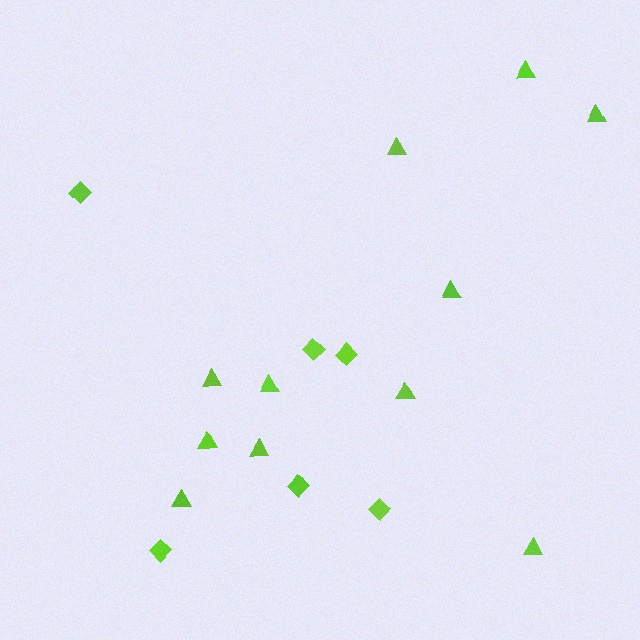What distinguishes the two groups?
There are 2 groups: one group of diamonds (6) and one group of triangles (11).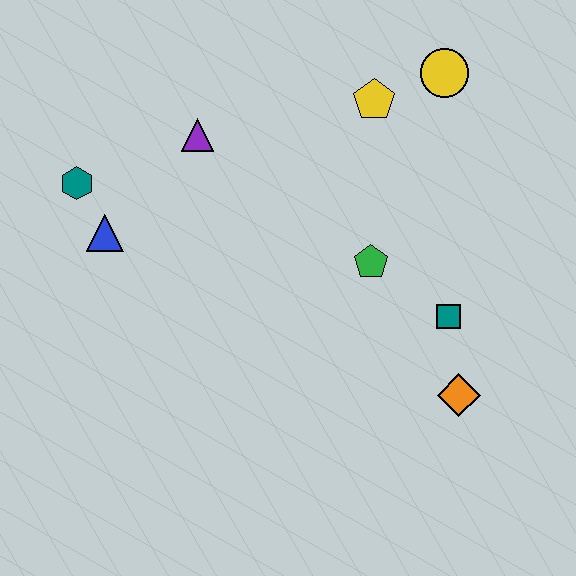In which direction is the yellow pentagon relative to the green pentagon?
The yellow pentagon is above the green pentagon.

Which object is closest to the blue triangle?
The teal hexagon is closest to the blue triangle.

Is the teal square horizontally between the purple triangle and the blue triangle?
No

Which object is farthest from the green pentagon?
The teal hexagon is farthest from the green pentagon.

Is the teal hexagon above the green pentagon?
Yes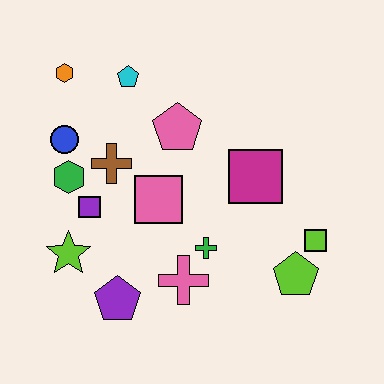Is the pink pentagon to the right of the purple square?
Yes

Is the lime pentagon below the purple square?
Yes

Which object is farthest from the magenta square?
The orange hexagon is farthest from the magenta square.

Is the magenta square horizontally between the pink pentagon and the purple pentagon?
No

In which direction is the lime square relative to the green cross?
The lime square is to the right of the green cross.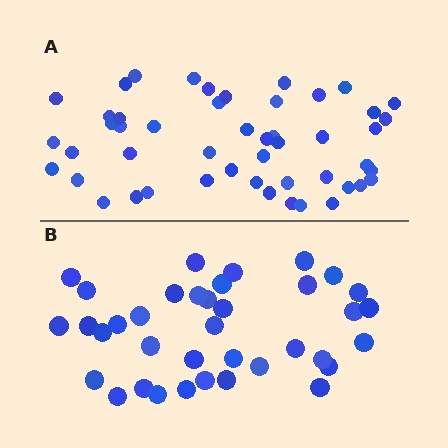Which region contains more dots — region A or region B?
Region A (the top region) has more dots.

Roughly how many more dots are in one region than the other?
Region A has roughly 12 or so more dots than region B.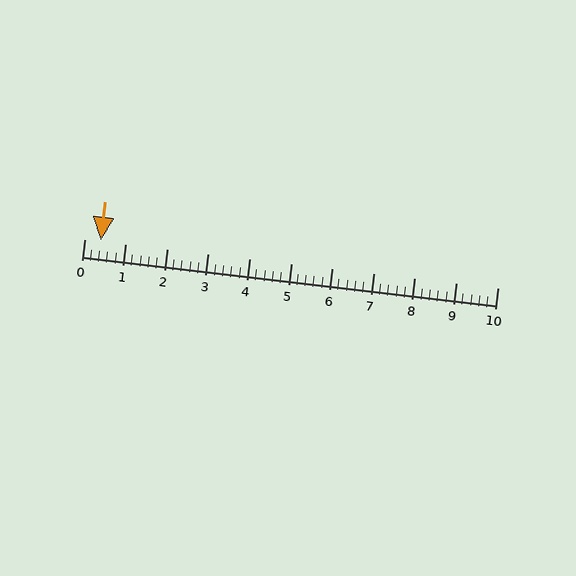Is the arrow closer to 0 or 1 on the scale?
The arrow is closer to 0.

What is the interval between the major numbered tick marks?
The major tick marks are spaced 1 units apart.